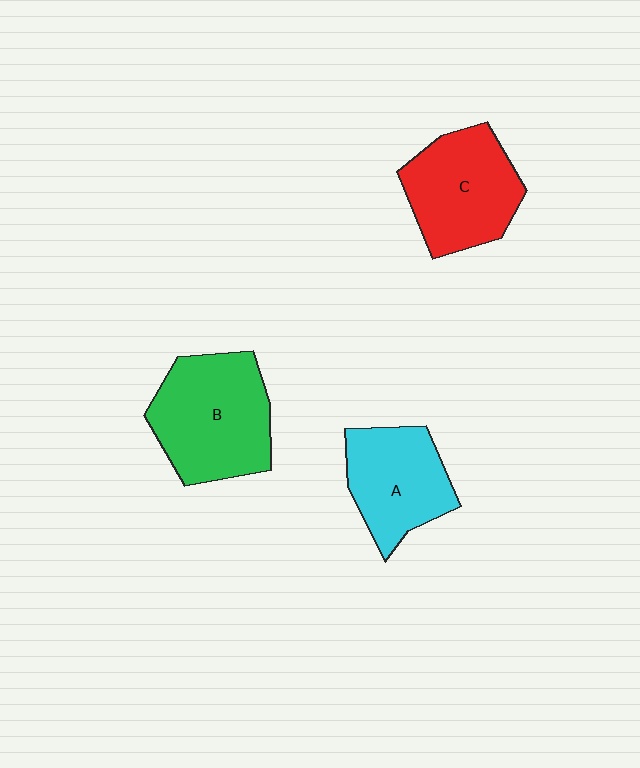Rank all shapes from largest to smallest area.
From largest to smallest: B (green), C (red), A (cyan).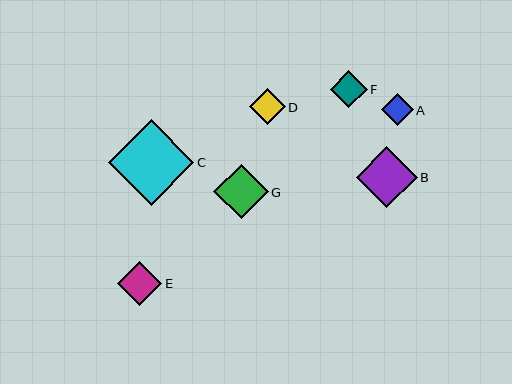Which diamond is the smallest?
Diamond A is the smallest with a size of approximately 32 pixels.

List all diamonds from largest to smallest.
From largest to smallest: C, B, G, E, F, D, A.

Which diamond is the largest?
Diamond C is the largest with a size of approximately 86 pixels.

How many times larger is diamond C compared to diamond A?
Diamond C is approximately 2.7 times the size of diamond A.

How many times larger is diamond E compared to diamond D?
Diamond E is approximately 1.2 times the size of diamond D.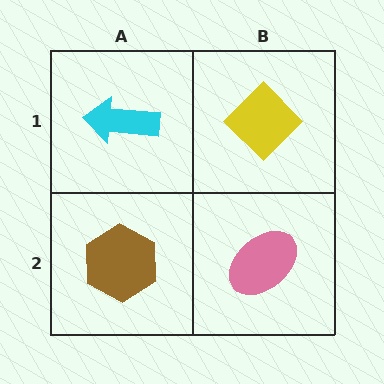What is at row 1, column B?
A yellow diamond.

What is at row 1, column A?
A cyan arrow.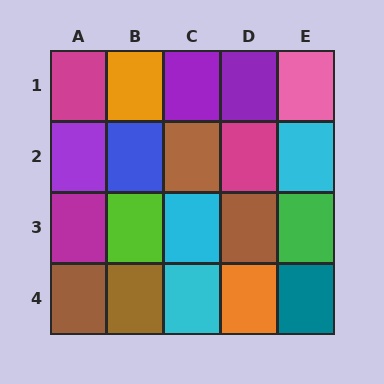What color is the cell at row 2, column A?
Purple.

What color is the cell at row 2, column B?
Blue.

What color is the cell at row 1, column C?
Purple.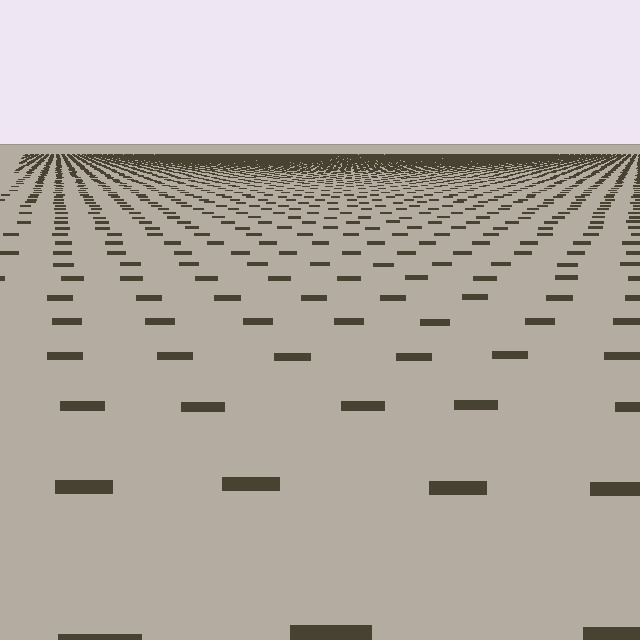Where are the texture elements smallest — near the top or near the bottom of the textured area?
Near the top.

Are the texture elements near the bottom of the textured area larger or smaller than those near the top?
Larger. Near the bottom, elements are closer to the viewer and appear at a bigger on-screen size.